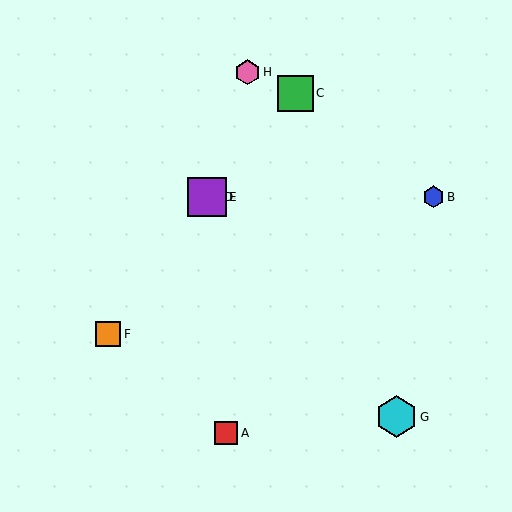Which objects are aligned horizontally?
Objects B, D, E are aligned horizontally.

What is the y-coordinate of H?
Object H is at y≈72.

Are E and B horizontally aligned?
Yes, both are at y≈197.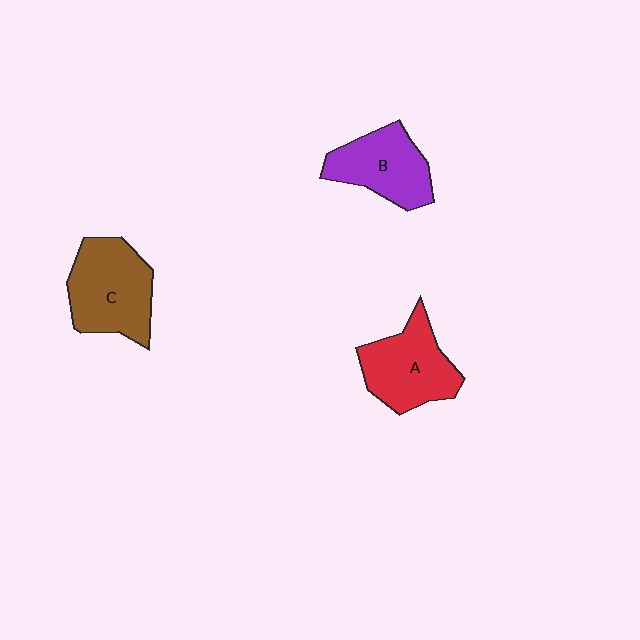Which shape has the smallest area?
Shape B (purple).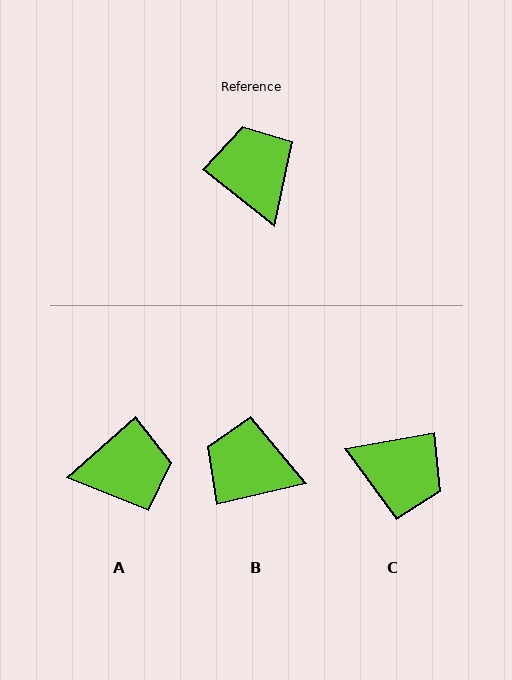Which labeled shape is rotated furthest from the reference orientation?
C, about 132 degrees away.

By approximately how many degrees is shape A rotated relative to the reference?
Approximately 100 degrees clockwise.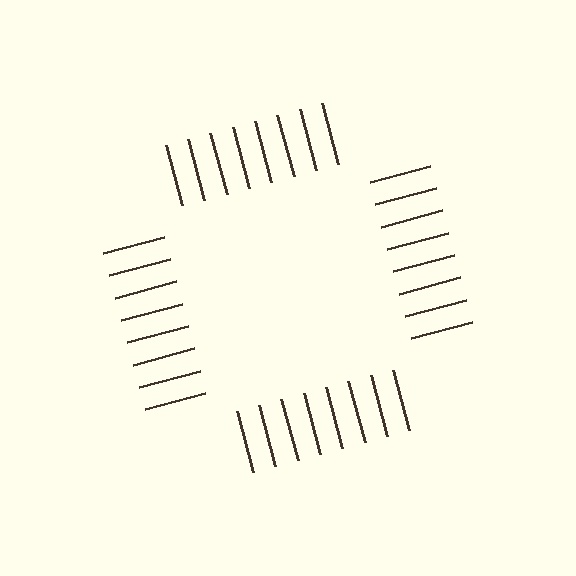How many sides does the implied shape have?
4 sides — the line-ends trace a square.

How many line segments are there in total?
32 — 8 along each of the 4 edges.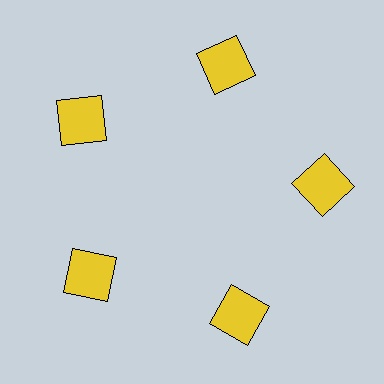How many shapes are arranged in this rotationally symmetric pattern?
There are 5 shapes, arranged in 5 groups of 1.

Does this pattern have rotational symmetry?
Yes, this pattern has 5-fold rotational symmetry. It looks the same after rotating 72 degrees around the center.